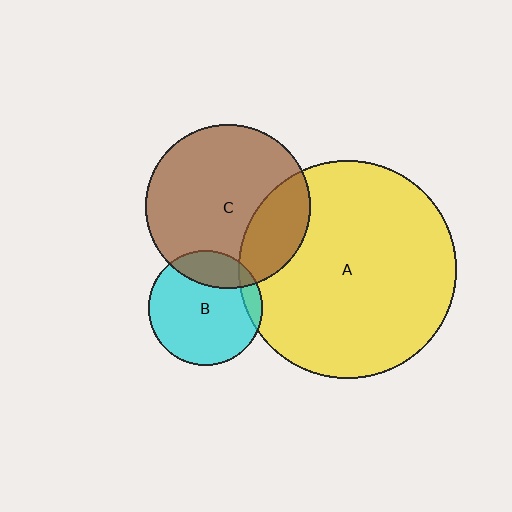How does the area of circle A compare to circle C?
Approximately 1.8 times.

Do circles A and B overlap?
Yes.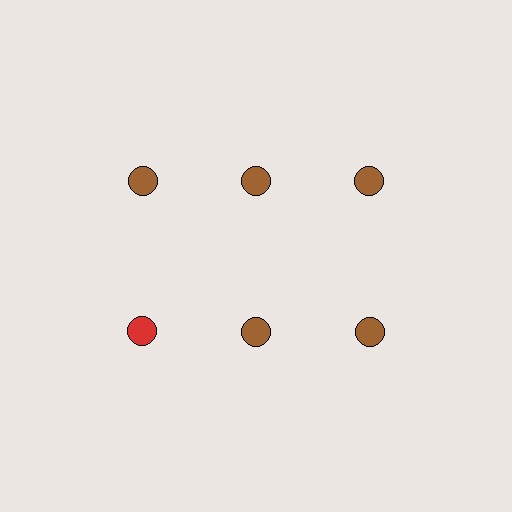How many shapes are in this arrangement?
There are 6 shapes arranged in a grid pattern.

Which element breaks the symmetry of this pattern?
The red circle in the second row, leftmost column breaks the symmetry. All other shapes are brown circles.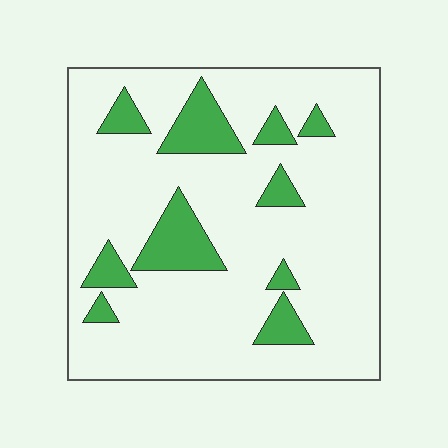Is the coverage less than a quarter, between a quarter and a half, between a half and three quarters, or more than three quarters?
Less than a quarter.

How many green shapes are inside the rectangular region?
10.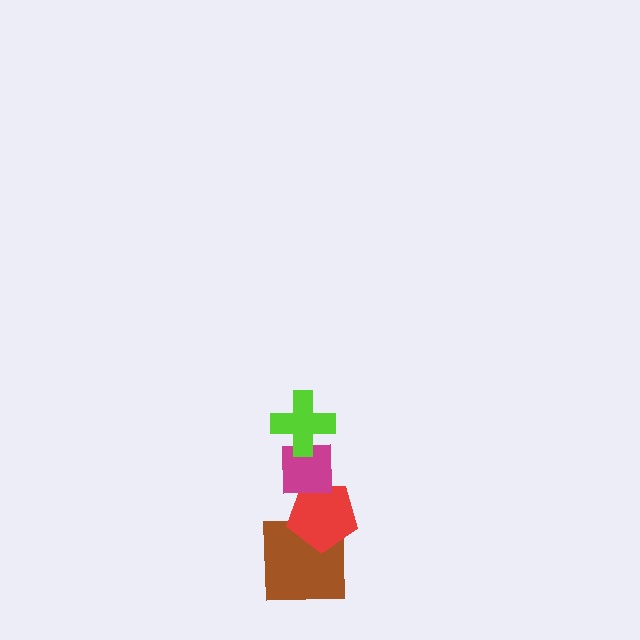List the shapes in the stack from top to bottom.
From top to bottom: the lime cross, the magenta square, the red pentagon, the brown square.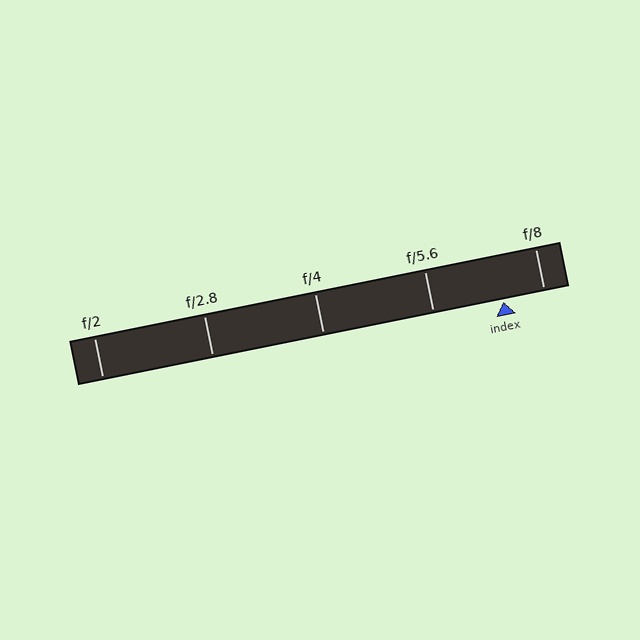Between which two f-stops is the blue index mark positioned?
The index mark is between f/5.6 and f/8.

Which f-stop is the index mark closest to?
The index mark is closest to f/8.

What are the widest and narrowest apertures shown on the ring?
The widest aperture shown is f/2 and the narrowest is f/8.